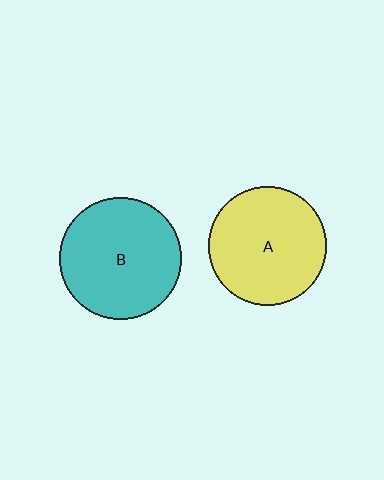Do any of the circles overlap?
No, none of the circles overlap.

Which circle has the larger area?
Circle B (teal).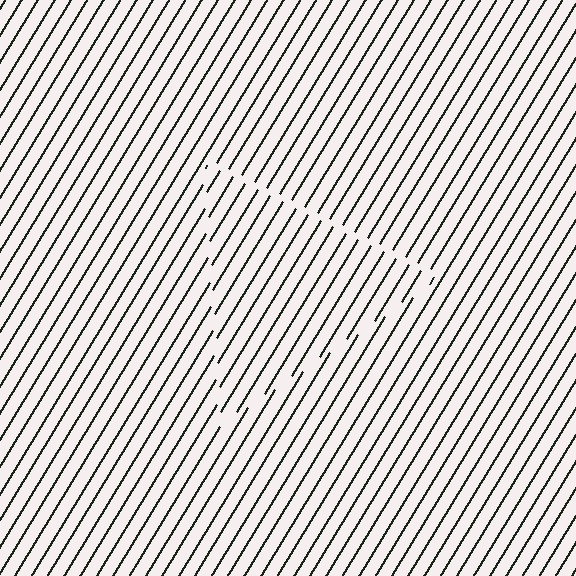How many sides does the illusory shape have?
3 sides — the line-ends trace a triangle.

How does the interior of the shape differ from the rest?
The interior of the shape contains the same grating, shifted by half a period — the contour is defined by the phase discontinuity where line-ends from the inner and outer gratings abut.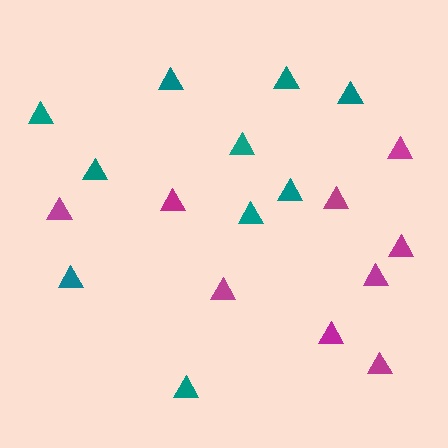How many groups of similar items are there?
There are 2 groups: one group of teal triangles (10) and one group of magenta triangles (9).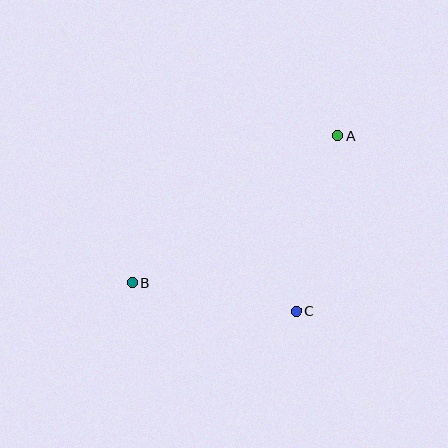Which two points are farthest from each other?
Points A and B are farthest from each other.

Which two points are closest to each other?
Points B and C are closest to each other.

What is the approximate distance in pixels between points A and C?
The distance between A and C is approximately 180 pixels.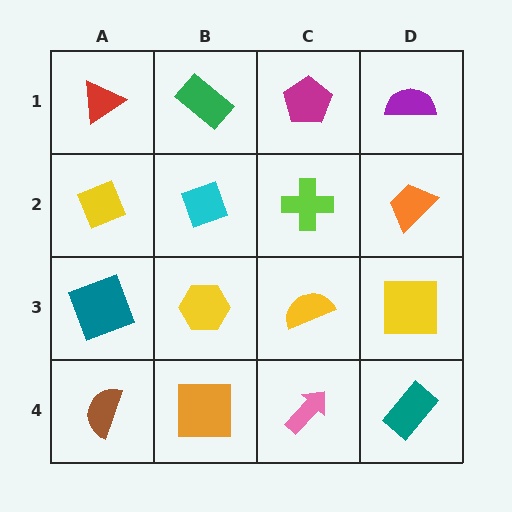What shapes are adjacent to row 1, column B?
A cyan diamond (row 2, column B), a red triangle (row 1, column A), a magenta pentagon (row 1, column C).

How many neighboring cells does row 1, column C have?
3.